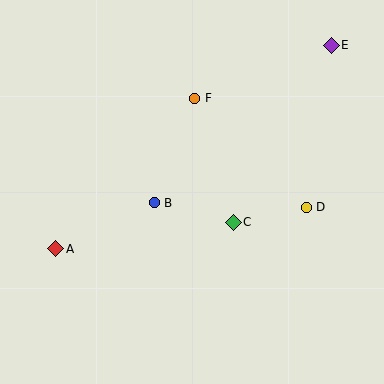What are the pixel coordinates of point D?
Point D is at (306, 207).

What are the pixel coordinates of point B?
Point B is at (154, 203).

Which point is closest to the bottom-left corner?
Point A is closest to the bottom-left corner.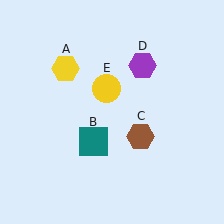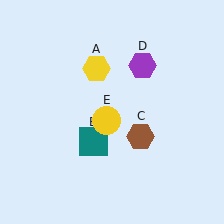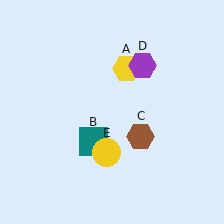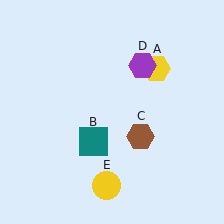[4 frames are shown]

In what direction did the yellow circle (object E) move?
The yellow circle (object E) moved down.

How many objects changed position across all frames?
2 objects changed position: yellow hexagon (object A), yellow circle (object E).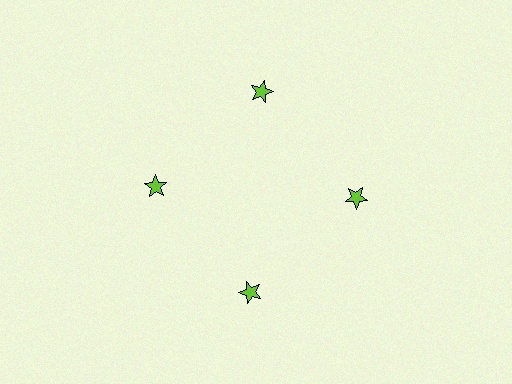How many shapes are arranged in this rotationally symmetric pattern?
There are 4 shapes, arranged in 4 groups of 1.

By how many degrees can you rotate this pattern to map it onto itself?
The pattern maps onto itself every 90 degrees of rotation.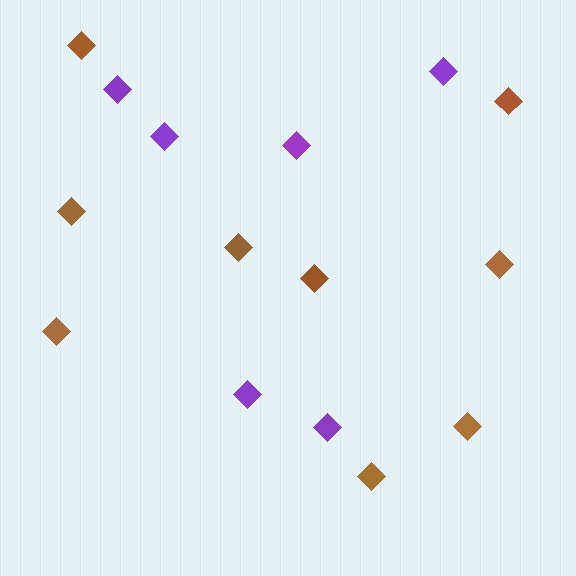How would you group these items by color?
There are 2 groups: one group of brown diamonds (9) and one group of purple diamonds (6).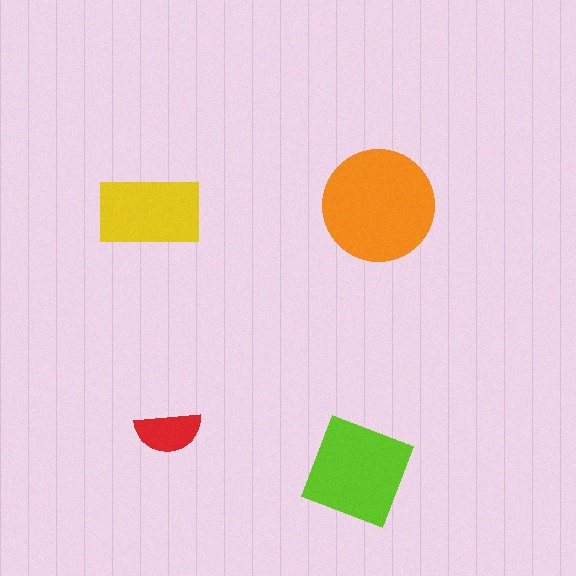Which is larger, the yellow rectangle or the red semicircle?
The yellow rectangle.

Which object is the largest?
The orange circle.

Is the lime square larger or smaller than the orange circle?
Smaller.